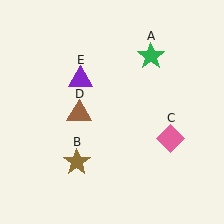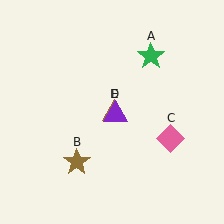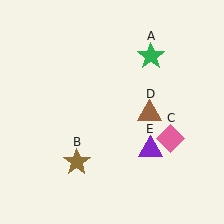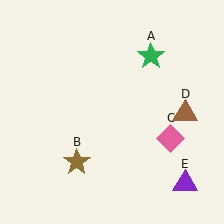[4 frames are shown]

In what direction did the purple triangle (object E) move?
The purple triangle (object E) moved down and to the right.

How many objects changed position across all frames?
2 objects changed position: brown triangle (object D), purple triangle (object E).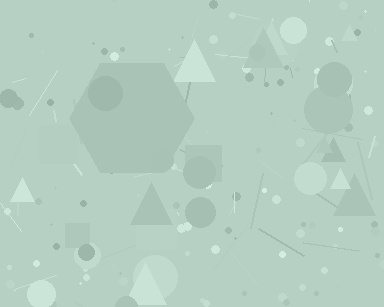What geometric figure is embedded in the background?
A hexagon is embedded in the background.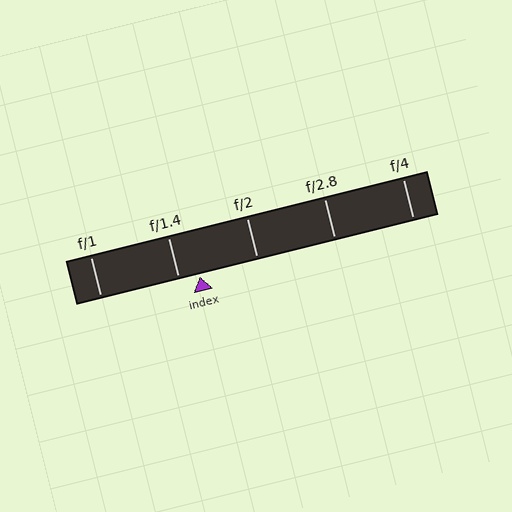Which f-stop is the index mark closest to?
The index mark is closest to f/1.4.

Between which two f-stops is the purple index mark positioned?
The index mark is between f/1.4 and f/2.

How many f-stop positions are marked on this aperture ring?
There are 5 f-stop positions marked.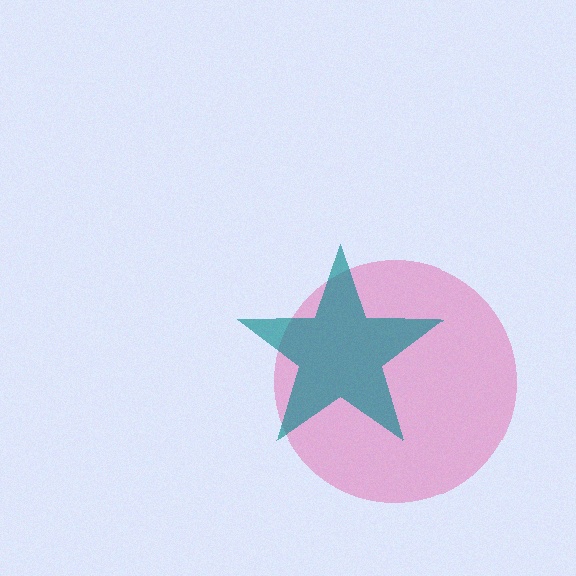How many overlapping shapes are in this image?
There are 2 overlapping shapes in the image.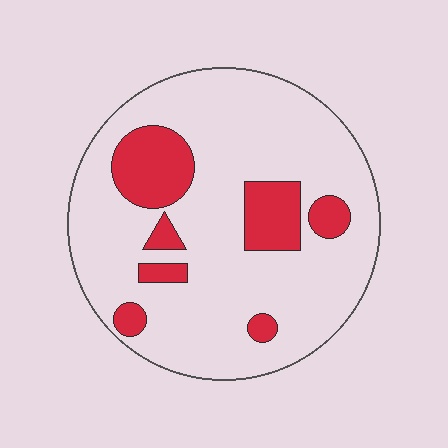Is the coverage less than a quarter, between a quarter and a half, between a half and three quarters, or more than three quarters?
Less than a quarter.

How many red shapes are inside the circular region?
7.